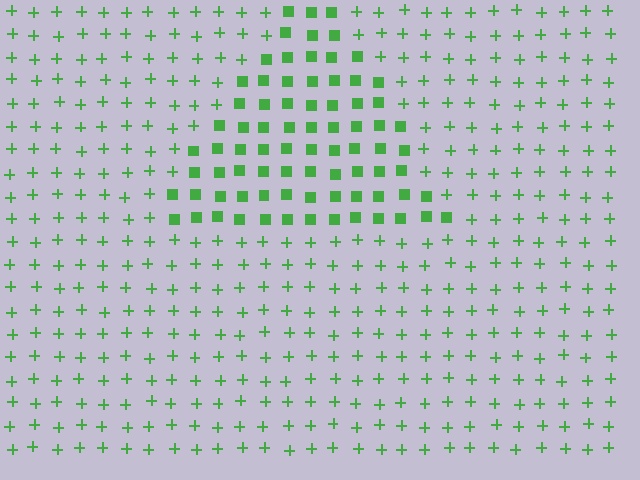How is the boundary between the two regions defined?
The boundary is defined by a change in element shape: squares inside vs. plus signs outside. All elements share the same color and spacing.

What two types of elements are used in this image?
The image uses squares inside the triangle region and plus signs outside it.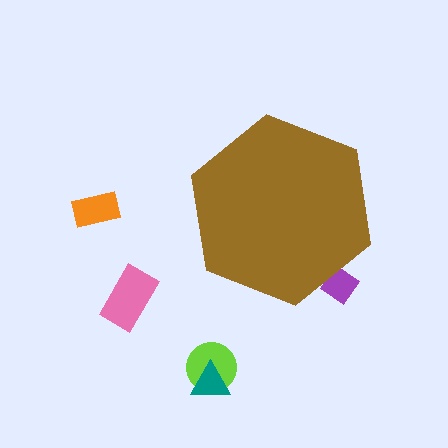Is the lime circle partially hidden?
No, the lime circle is fully visible.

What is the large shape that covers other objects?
A brown hexagon.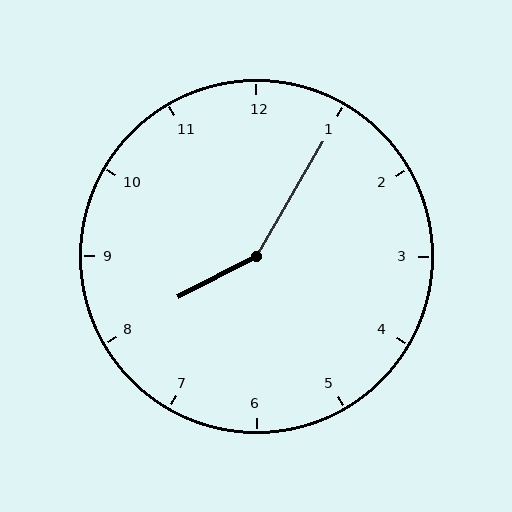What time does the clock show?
8:05.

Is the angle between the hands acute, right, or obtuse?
It is obtuse.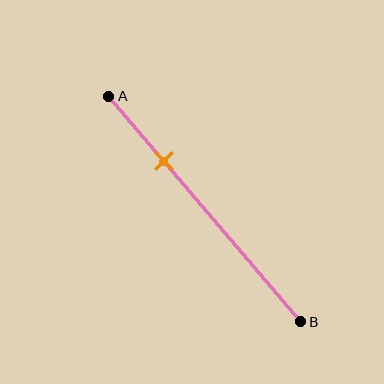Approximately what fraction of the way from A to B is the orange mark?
The orange mark is approximately 30% of the way from A to B.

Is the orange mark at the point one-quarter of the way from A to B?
No, the mark is at about 30% from A, not at the 25% one-quarter point.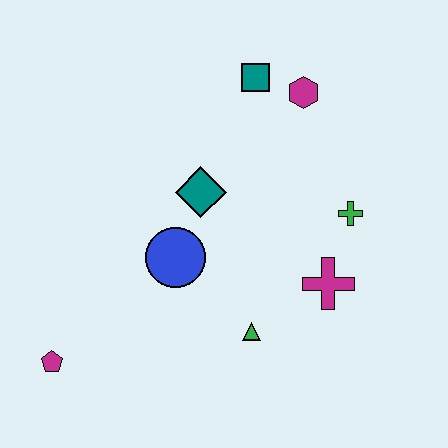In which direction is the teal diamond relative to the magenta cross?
The teal diamond is to the left of the magenta cross.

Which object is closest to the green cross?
The magenta cross is closest to the green cross.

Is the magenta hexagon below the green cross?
No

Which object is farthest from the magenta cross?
The magenta pentagon is farthest from the magenta cross.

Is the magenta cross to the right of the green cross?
No